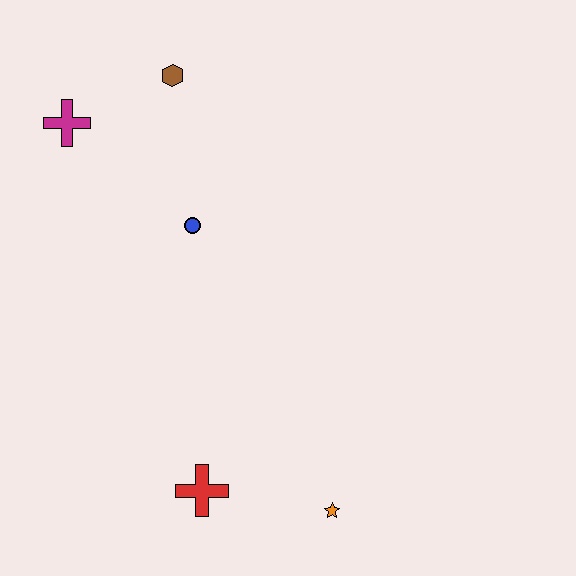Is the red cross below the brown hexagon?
Yes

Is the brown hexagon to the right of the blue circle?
No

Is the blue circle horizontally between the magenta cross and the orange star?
Yes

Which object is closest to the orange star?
The red cross is closest to the orange star.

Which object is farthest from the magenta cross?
The orange star is farthest from the magenta cross.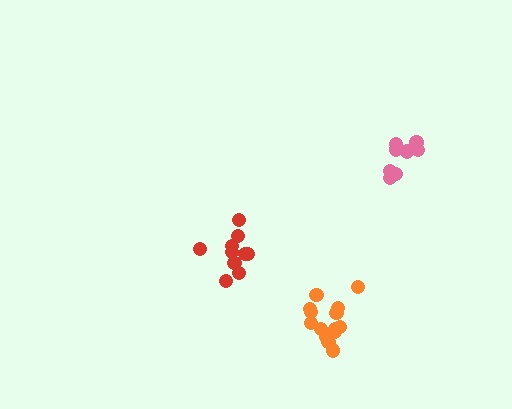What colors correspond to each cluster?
The clusters are colored: orange, pink, red.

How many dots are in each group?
Group 1: 14 dots, Group 2: 8 dots, Group 3: 10 dots (32 total).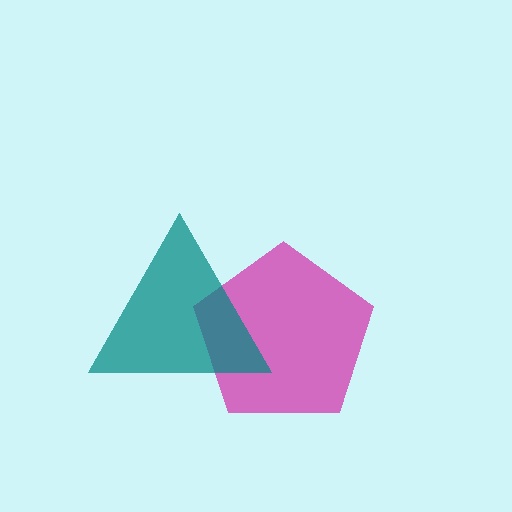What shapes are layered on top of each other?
The layered shapes are: a magenta pentagon, a teal triangle.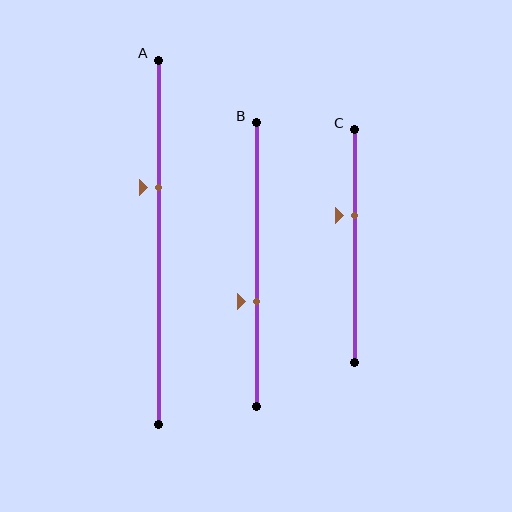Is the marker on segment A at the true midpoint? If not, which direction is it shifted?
No, the marker on segment A is shifted upward by about 15% of the segment length.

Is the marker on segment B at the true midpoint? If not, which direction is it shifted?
No, the marker on segment B is shifted downward by about 13% of the segment length.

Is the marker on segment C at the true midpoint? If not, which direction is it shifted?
No, the marker on segment C is shifted upward by about 13% of the segment length.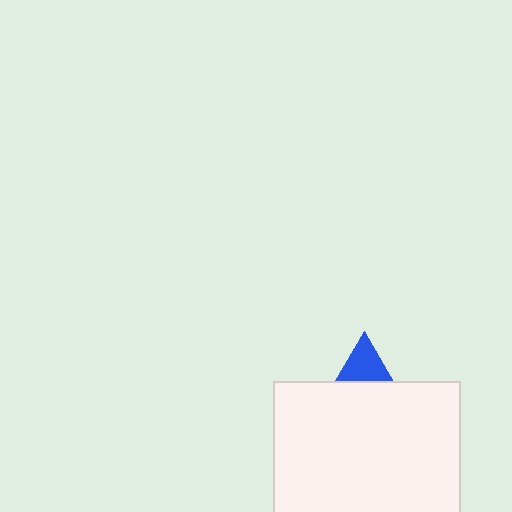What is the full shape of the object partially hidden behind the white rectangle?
The partially hidden object is a blue triangle.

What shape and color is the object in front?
The object in front is a white rectangle.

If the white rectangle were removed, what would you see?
You would see the complete blue triangle.